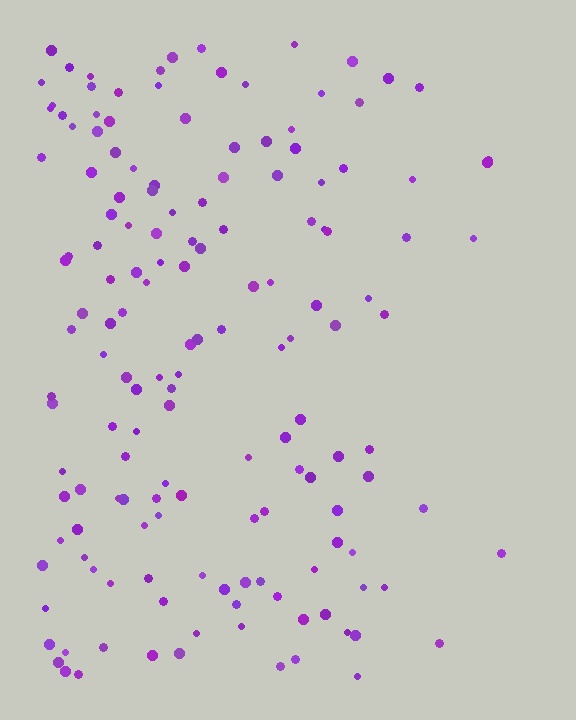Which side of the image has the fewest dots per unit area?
The right.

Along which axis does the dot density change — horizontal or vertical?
Horizontal.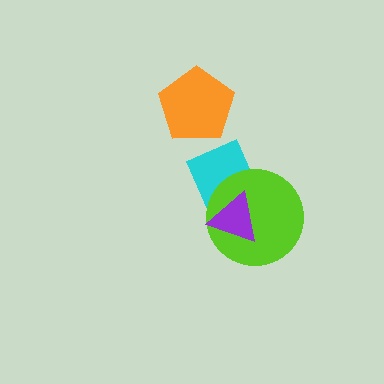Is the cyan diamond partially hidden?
Yes, it is partially covered by another shape.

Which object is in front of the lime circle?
The purple triangle is in front of the lime circle.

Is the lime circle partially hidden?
Yes, it is partially covered by another shape.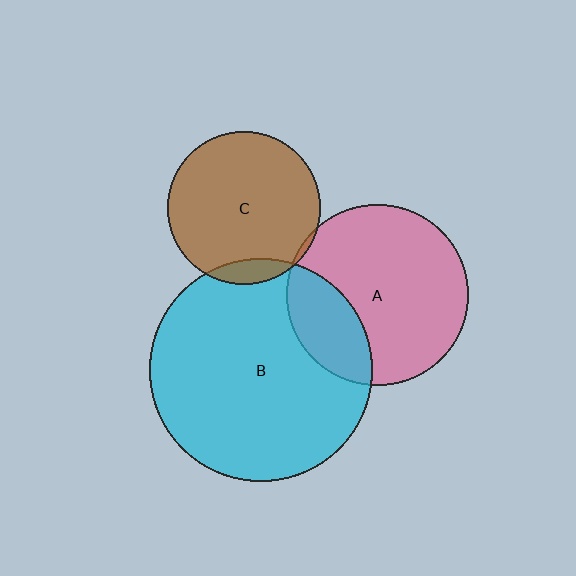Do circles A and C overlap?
Yes.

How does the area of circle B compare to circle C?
Approximately 2.1 times.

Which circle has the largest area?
Circle B (cyan).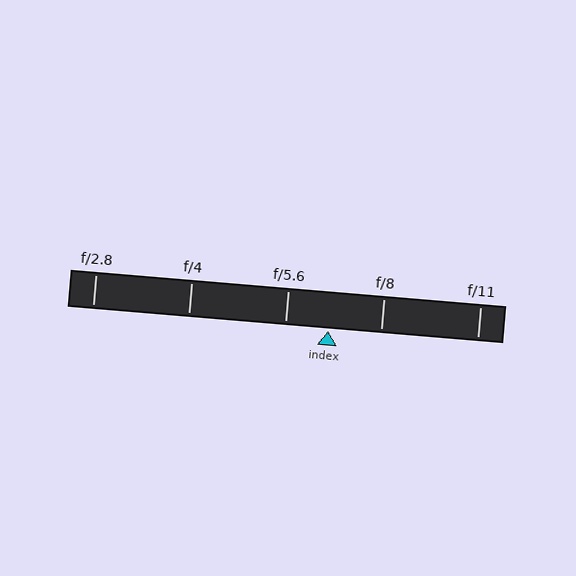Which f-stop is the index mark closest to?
The index mark is closest to f/5.6.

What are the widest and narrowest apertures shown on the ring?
The widest aperture shown is f/2.8 and the narrowest is f/11.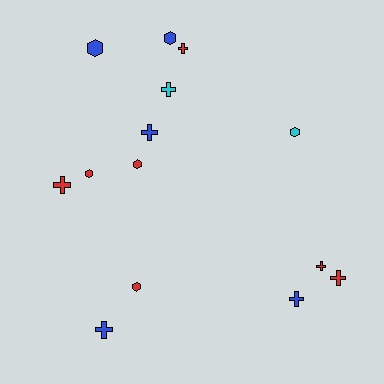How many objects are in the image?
There are 14 objects.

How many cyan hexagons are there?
There is 1 cyan hexagon.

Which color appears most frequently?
Red, with 7 objects.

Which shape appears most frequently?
Cross, with 8 objects.